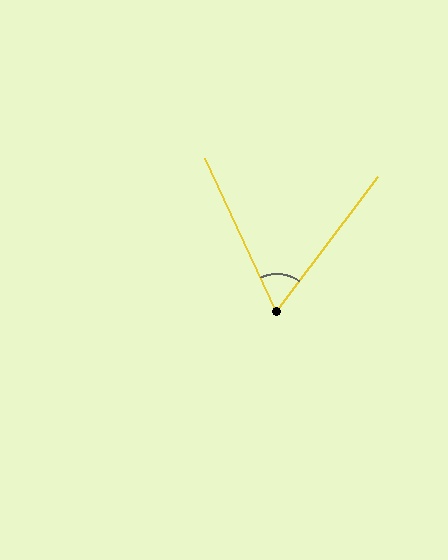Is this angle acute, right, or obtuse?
It is acute.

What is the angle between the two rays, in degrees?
Approximately 62 degrees.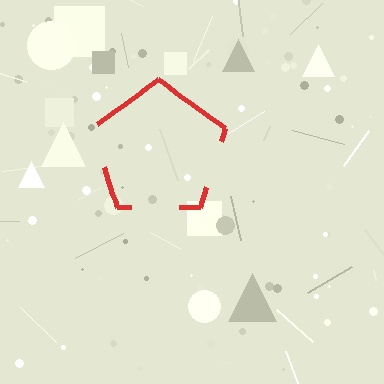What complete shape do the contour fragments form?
The contour fragments form a pentagon.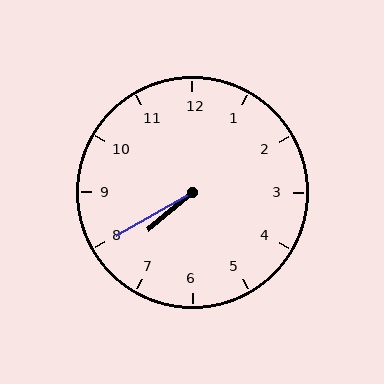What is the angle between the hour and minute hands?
Approximately 10 degrees.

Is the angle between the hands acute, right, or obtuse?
It is acute.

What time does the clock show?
7:40.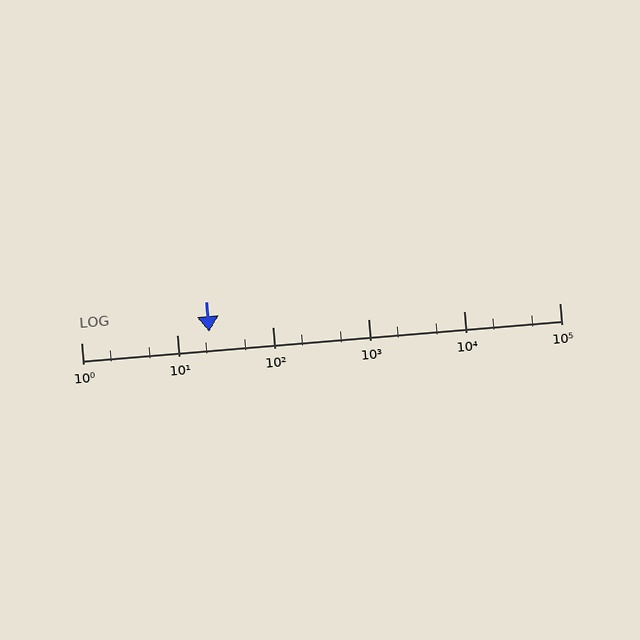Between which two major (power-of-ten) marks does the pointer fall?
The pointer is between 10 and 100.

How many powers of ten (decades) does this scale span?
The scale spans 5 decades, from 1 to 100000.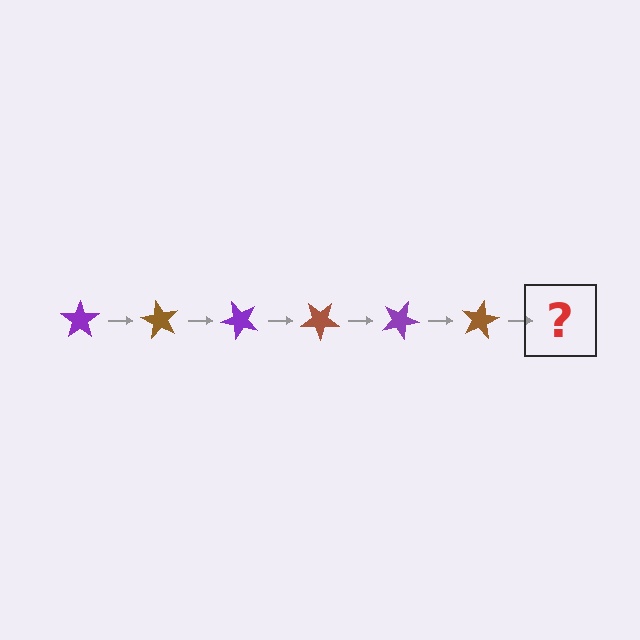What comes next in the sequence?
The next element should be a purple star, rotated 360 degrees from the start.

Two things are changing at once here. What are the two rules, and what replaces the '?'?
The two rules are that it rotates 60 degrees each step and the color cycles through purple and brown. The '?' should be a purple star, rotated 360 degrees from the start.